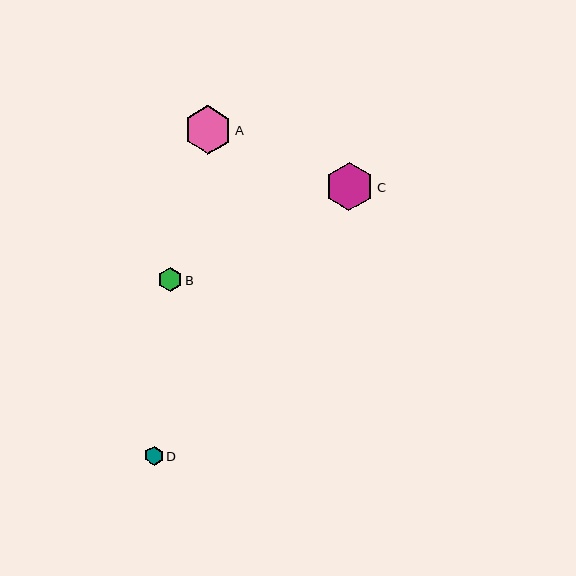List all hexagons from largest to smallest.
From largest to smallest: A, C, B, D.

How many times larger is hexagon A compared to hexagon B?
Hexagon A is approximately 2.0 times the size of hexagon B.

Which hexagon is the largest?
Hexagon A is the largest with a size of approximately 48 pixels.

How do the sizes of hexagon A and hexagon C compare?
Hexagon A and hexagon C are approximately the same size.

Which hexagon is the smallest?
Hexagon D is the smallest with a size of approximately 19 pixels.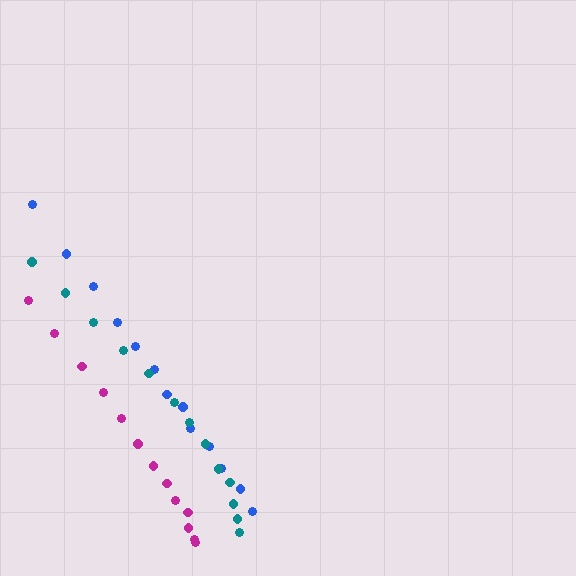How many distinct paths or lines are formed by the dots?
There are 3 distinct paths.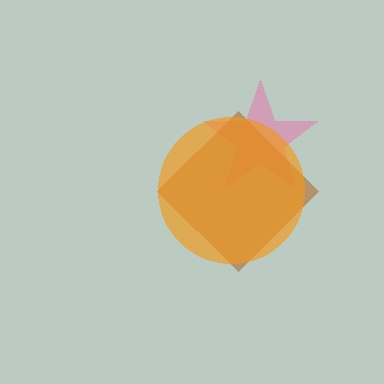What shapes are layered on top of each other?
The layered shapes are: a pink star, a brown diamond, an orange circle.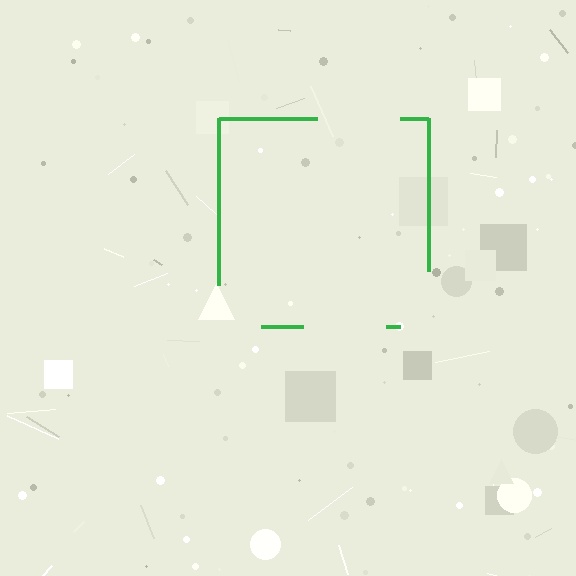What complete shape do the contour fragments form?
The contour fragments form a square.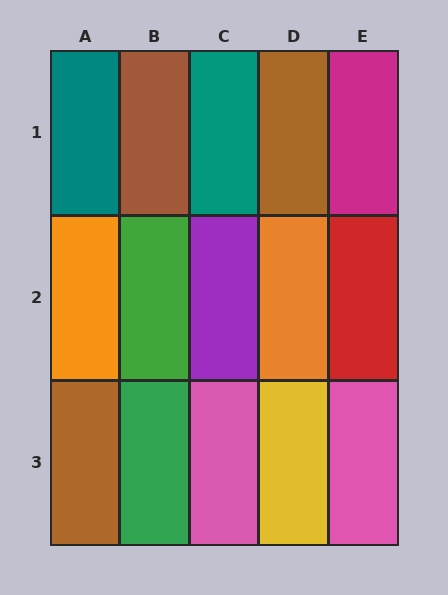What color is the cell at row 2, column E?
Red.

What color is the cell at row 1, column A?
Teal.